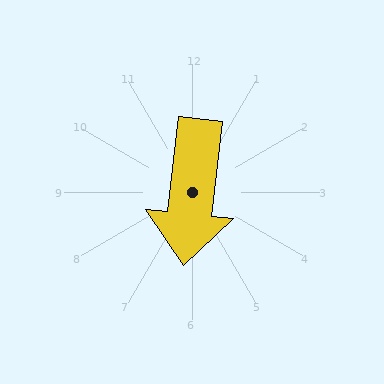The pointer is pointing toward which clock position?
Roughly 6 o'clock.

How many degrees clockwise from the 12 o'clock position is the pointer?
Approximately 186 degrees.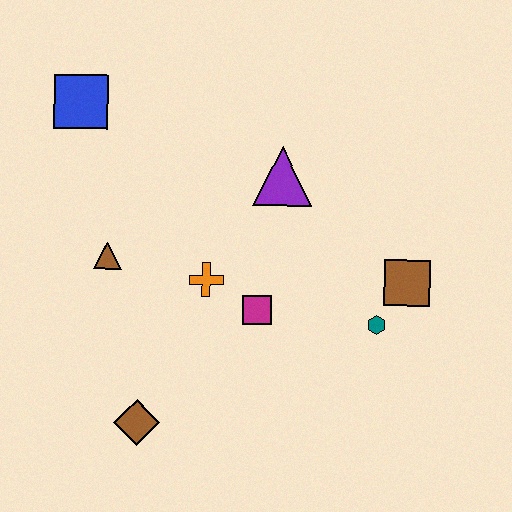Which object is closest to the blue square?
The brown triangle is closest to the blue square.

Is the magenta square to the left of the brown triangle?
No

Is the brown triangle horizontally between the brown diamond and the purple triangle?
No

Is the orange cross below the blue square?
Yes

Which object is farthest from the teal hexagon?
The blue square is farthest from the teal hexagon.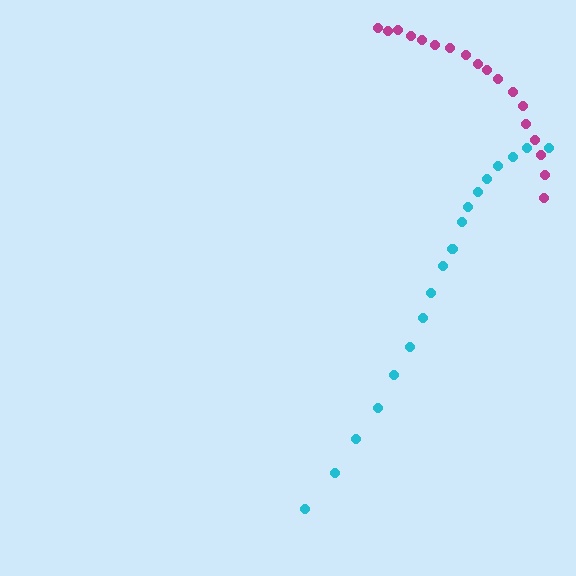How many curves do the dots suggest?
There are 2 distinct paths.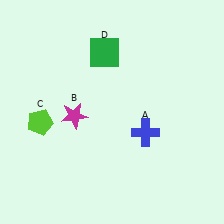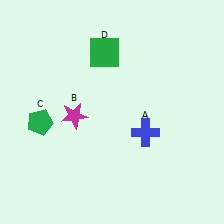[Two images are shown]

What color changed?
The pentagon (C) changed from lime in Image 1 to green in Image 2.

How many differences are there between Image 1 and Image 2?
There is 1 difference between the two images.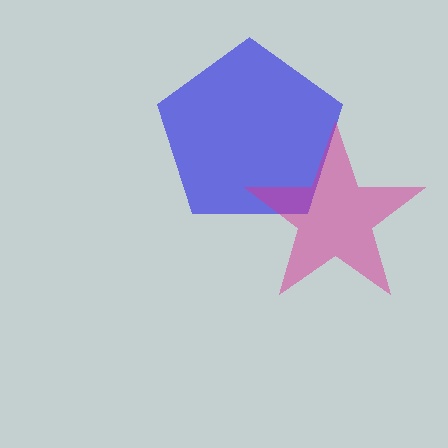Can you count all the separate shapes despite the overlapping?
Yes, there are 2 separate shapes.